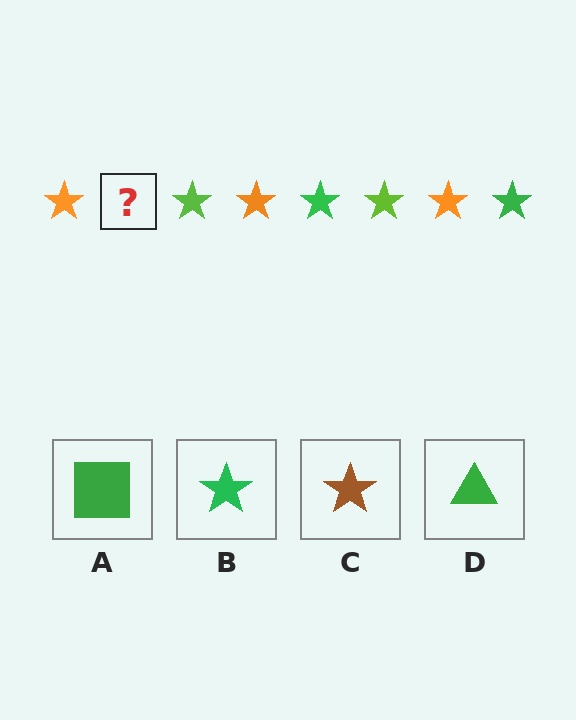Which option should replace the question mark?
Option B.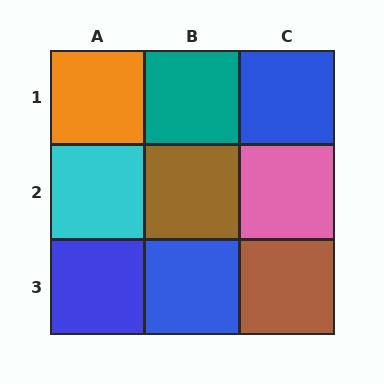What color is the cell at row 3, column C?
Brown.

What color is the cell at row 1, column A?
Orange.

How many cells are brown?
2 cells are brown.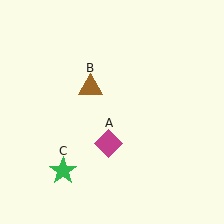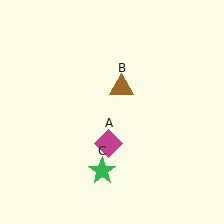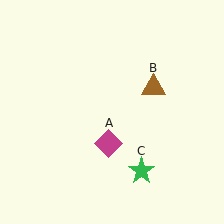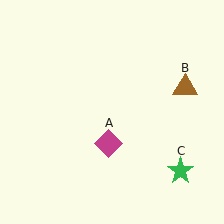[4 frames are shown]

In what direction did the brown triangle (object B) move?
The brown triangle (object B) moved right.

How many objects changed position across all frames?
2 objects changed position: brown triangle (object B), green star (object C).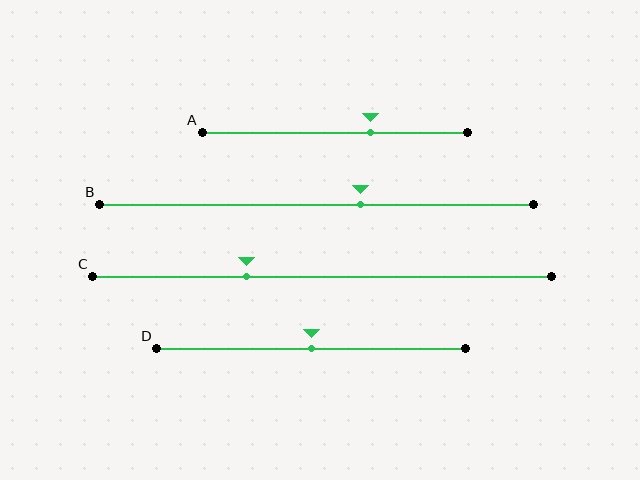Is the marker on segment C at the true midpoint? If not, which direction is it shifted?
No, the marker on segment C is shifted to the left by about 16% of the segment length.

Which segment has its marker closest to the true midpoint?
Segment D has its marker closest to the true midpoint.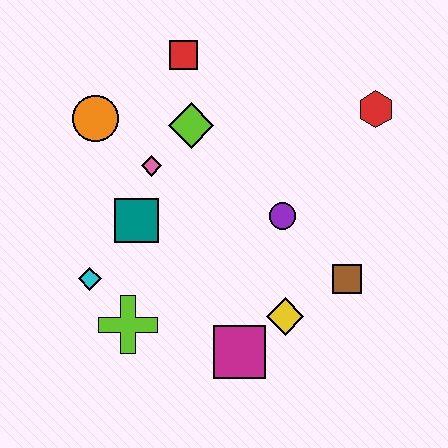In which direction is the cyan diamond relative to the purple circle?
The cyan diamond is to the left of the purple circle.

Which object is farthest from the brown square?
The orange circle is farthest from the brown square.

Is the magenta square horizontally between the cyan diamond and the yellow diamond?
Yes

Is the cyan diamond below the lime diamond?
Yes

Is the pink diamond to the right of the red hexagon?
No